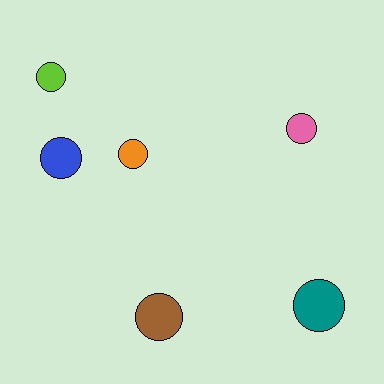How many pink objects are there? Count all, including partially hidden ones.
There is 1 pink object.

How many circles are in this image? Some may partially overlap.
There are 6 circles.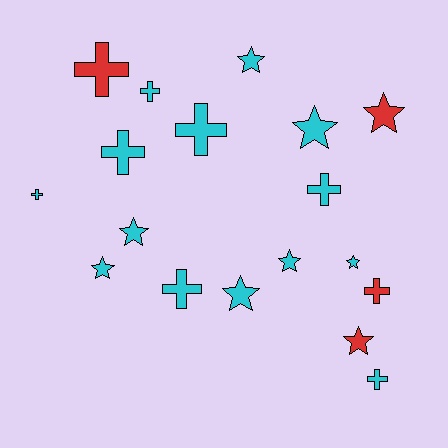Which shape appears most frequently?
Cross, with 9 objects.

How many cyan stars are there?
There are 7 cyan stars.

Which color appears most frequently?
Cyan, with 14 objects.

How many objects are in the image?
There are 18 objects.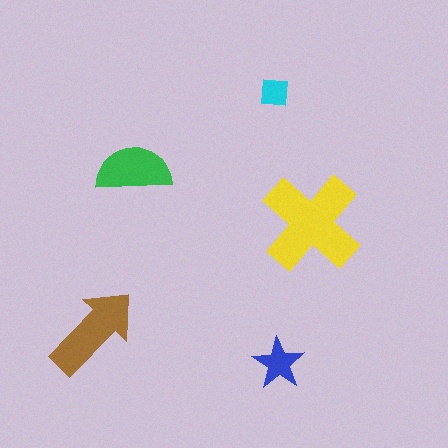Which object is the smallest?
The cyan square.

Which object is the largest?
The yellow cross.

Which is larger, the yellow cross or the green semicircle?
The yellow cross.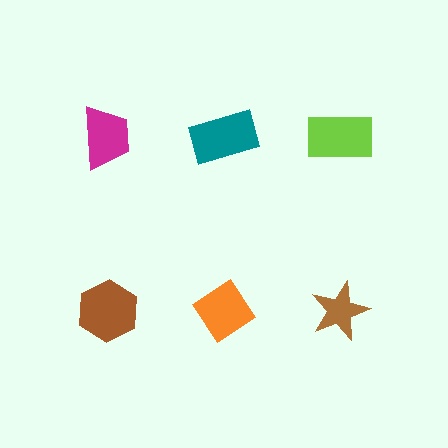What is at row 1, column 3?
A lime rectangle.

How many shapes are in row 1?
3 shapes.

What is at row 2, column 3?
A brown star.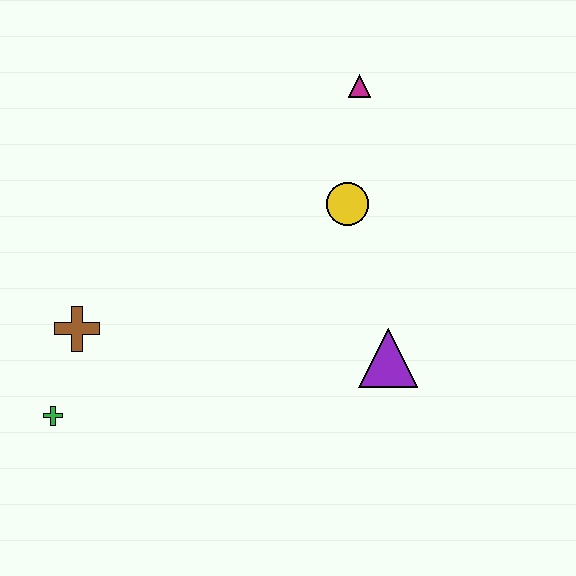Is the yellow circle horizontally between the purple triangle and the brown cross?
Yes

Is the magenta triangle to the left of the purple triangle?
Yes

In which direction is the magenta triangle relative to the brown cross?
The magenta triangle is to the right of the brown cross.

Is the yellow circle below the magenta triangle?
Yes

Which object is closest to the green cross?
The brown cross is closest to the green cross.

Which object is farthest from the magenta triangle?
The green cross is farthest from the magenta triangle.